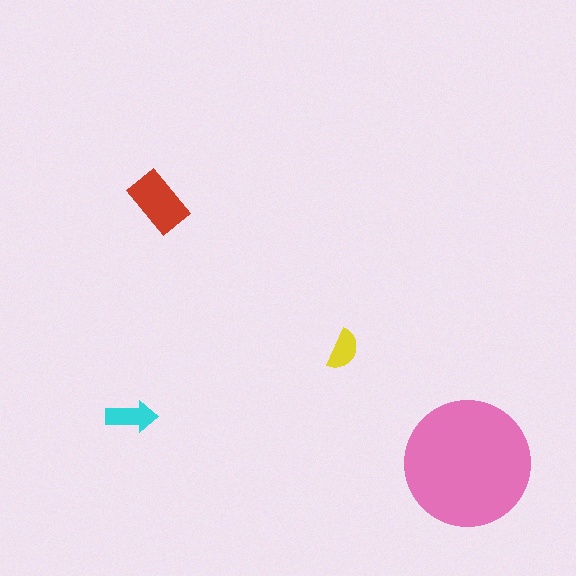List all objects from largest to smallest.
The pink circle, the red rectangle, the cyan arrow, the yellow semicircle.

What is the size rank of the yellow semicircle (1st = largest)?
4th.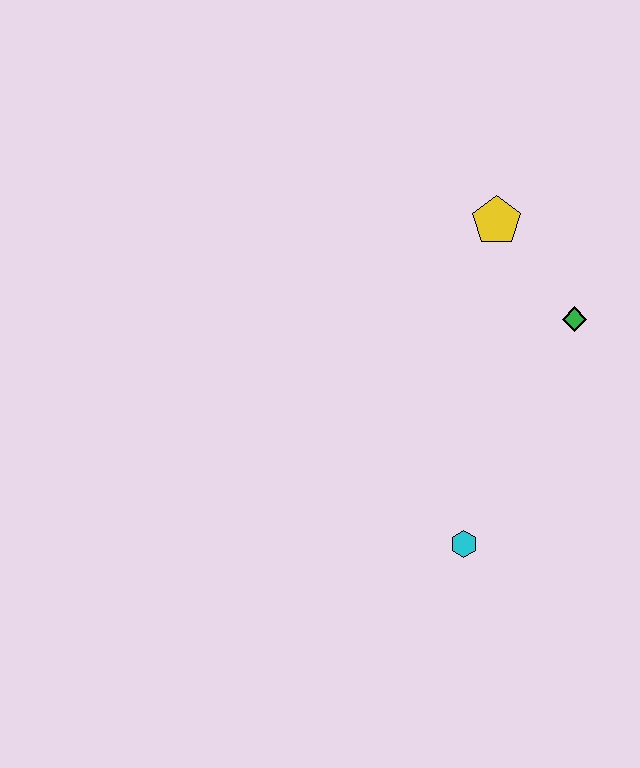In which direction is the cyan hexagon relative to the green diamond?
The cyan hexagon is below the green diamond.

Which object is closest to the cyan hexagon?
The green diamond is closest to the cyan hexagon.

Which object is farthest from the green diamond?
The cyan hexagon is farthest from the green diamond.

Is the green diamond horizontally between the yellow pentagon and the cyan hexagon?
No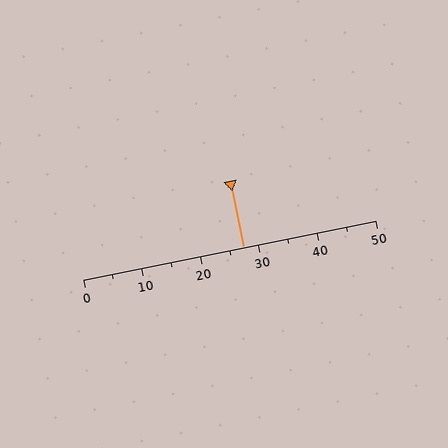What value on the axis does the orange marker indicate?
The marker indicates approximately 27.5.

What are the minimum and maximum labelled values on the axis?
The axis runs from 0 to 50.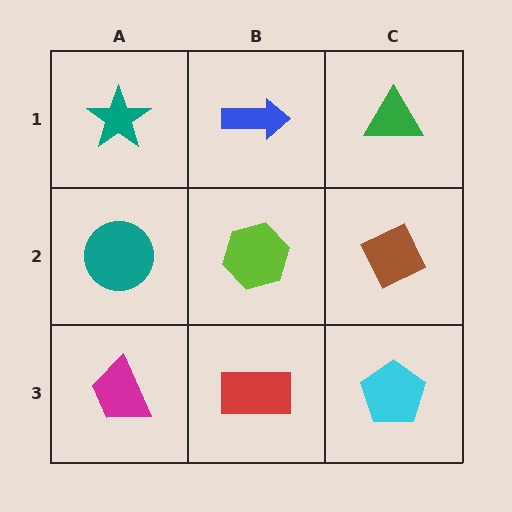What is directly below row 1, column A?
A teal circle.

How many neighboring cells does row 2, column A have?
3.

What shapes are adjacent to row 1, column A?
A teal circle (row 2, column A), a blue arrow (row 1, column B).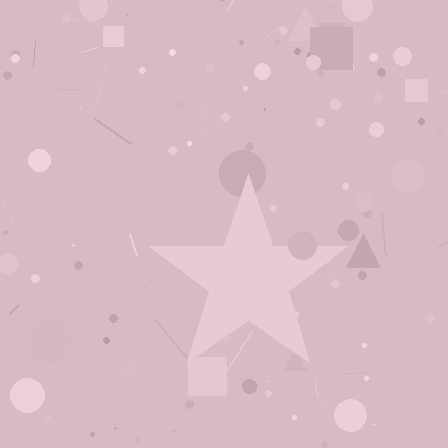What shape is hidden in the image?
A star is hidden in the image.